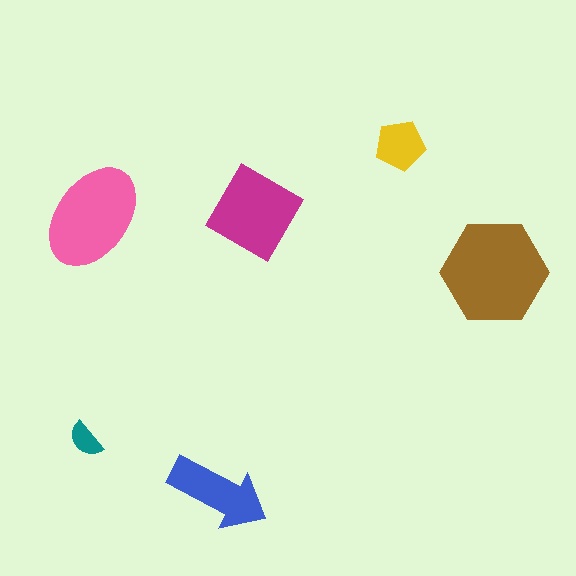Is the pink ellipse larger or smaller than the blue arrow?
Larger.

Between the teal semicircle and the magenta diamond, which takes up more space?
The magenta diamond.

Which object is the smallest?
The teal semicircle.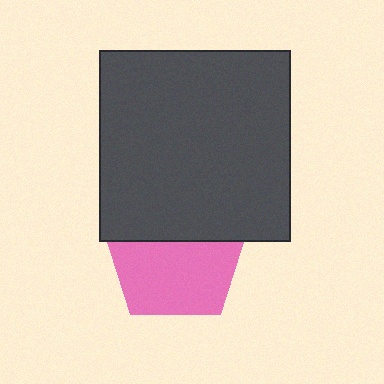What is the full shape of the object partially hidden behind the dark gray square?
The partially hidden object is a pink pentagon.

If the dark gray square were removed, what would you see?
You would see the complete pink pentagon.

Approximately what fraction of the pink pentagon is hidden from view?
Roughly 39% of the pink pentagon is hidden behind the dark gray square.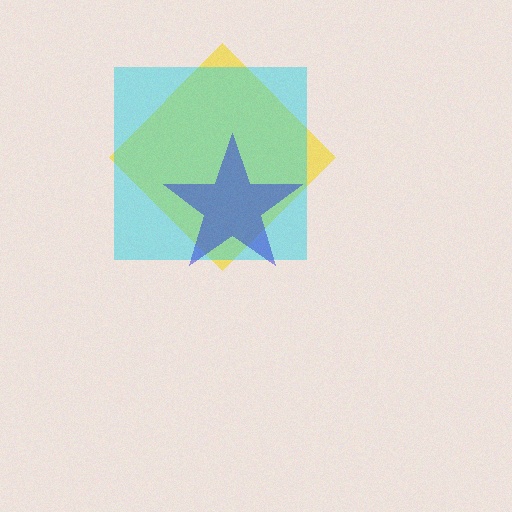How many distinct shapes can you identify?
There are 3 distinct shapes: a yellow diamond, a cyan square, a blue star.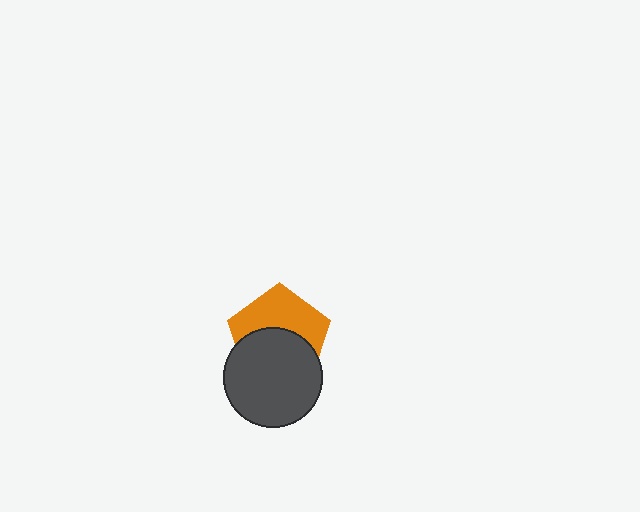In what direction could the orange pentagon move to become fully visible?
The orange pentagon could move up. That would shift it out from behind the dark gray circle entirely.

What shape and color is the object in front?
The object in front is a dark gray circle.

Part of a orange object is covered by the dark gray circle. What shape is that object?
It is a pentagon.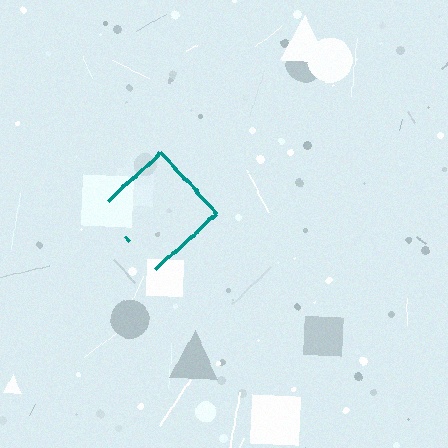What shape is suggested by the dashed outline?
The dashed outline suggests a diamond.